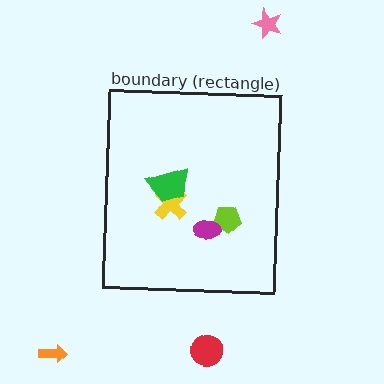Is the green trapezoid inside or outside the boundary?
Inside.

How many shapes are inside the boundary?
4 inside, 3 outside.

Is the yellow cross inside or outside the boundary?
Inside.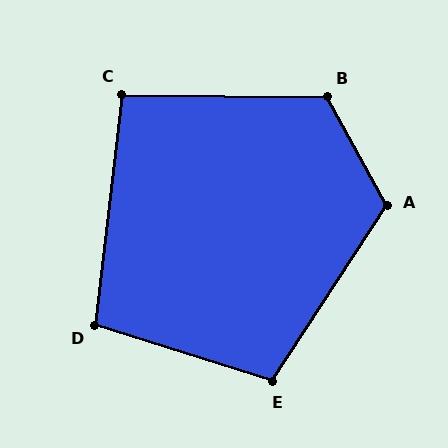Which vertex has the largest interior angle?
B, at approximately 119 degrees.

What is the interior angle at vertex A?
Approximately 118 degrees (obtuse).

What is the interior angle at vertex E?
Approximately 106 degrees (obtuse).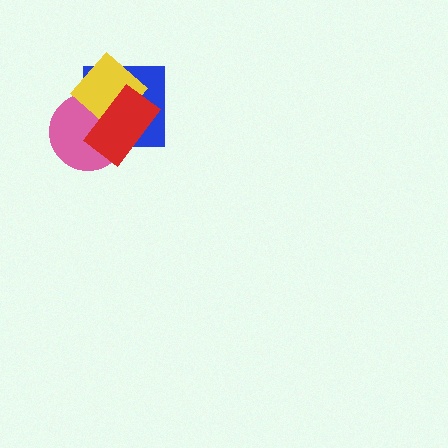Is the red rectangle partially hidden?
No, no other shape covers it.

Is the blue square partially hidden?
Yes, it is partially covered by another shape.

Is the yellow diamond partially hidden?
Yes, it is partially covered by another shape.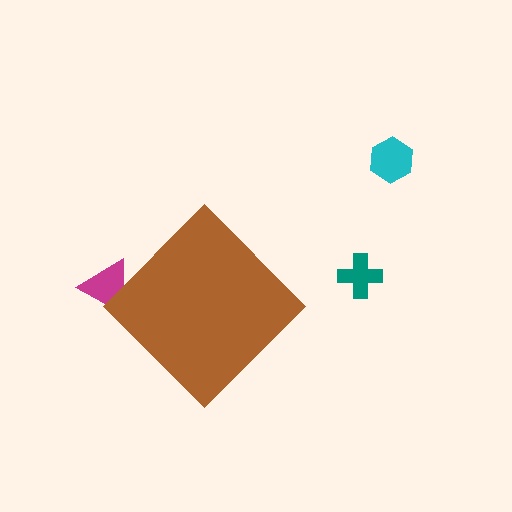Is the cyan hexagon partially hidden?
No, the cyan hexagon is fully visible.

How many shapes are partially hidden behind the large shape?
1 shape is partially hidden.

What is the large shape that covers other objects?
A brown diamond.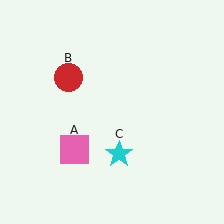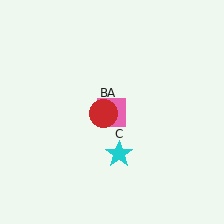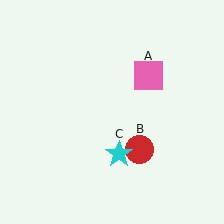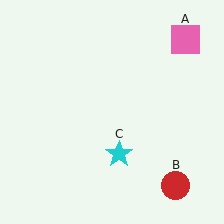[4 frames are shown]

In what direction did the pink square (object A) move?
The pink square (object A) moved up and to the right.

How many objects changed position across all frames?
2 objects changed position: pink square (object A), red circle (object B).